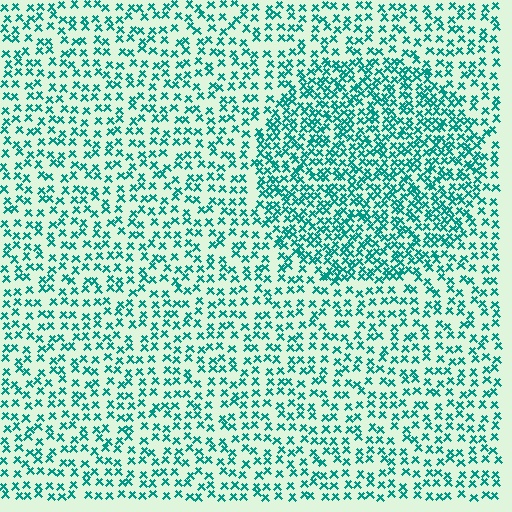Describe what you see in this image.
The image contains small teal elements arranged at two different densities. A circle-shaped region is visible where the elements are more densely packed than the surrounding area.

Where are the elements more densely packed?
The elements are more densely packed inside the circle boundary.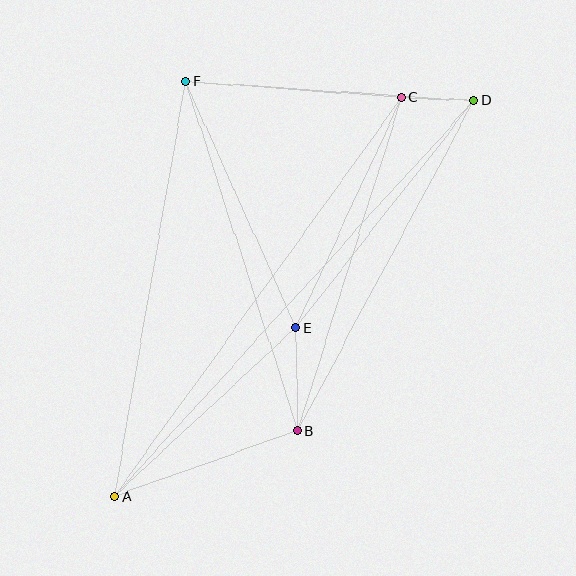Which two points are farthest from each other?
Points A and D are farthest from each other.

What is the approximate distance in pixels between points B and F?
The distance between B and F is approximately 367 pixels.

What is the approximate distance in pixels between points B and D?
The distance between B and D is approximately 375 pixels.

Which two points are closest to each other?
Points C and D are closest to each other.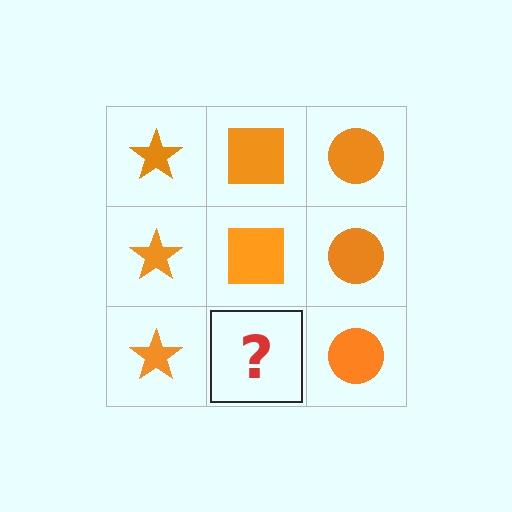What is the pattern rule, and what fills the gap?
The rule is that each column has a consistent shape. The gap should be filled with an orange square.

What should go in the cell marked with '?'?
The missing cell should contain an orange square.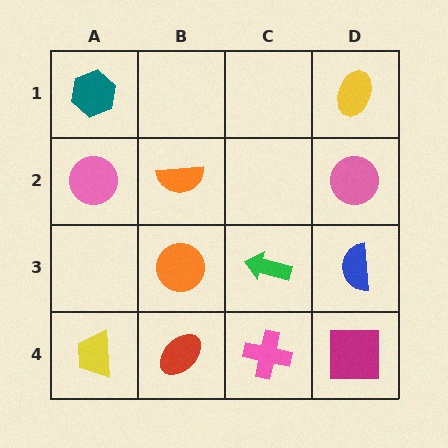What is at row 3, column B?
An orange circle.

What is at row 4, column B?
A red ellipse.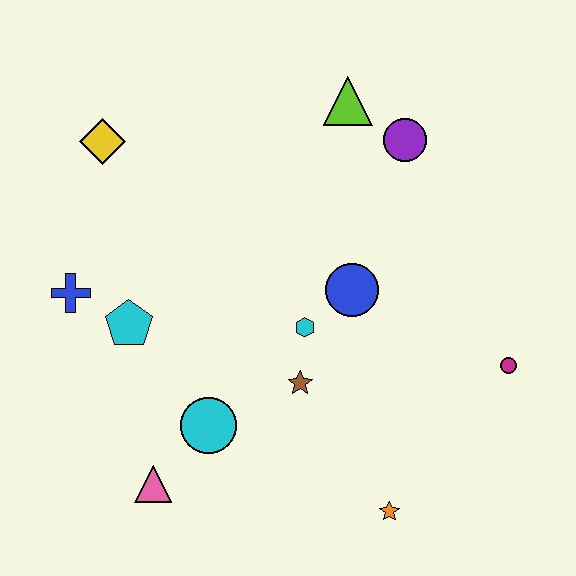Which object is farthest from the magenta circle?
The yellow diamond is farthest from the magenta circle.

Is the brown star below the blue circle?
Yes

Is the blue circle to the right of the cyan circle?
Yes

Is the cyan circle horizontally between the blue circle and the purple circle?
No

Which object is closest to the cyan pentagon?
The blue cross is closest to the cyan pentagon.